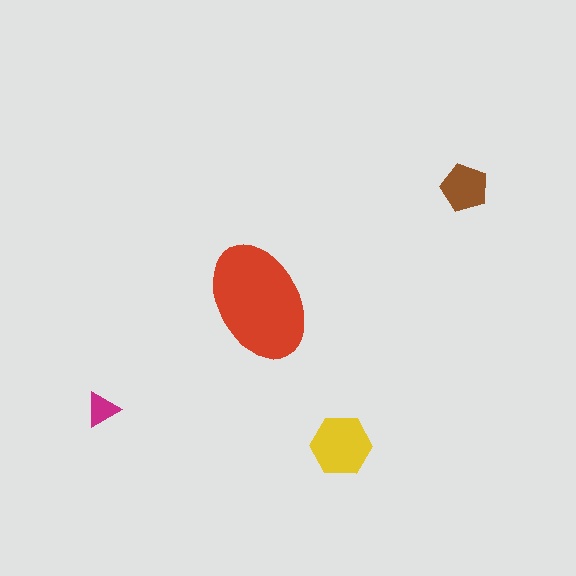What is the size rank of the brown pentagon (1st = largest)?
3rd.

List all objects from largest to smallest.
The red ellipse, the yellow hexagon, the brown pentagon, the magenta triangle.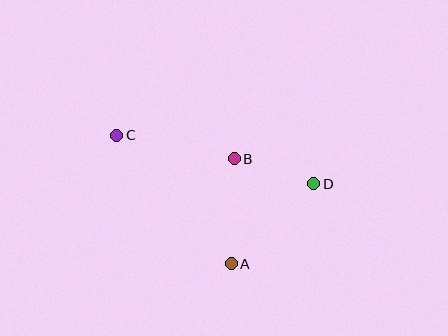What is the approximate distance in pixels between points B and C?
The distance between B and C is approximately 119 pixels.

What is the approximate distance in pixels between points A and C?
The distance between A and C is approximately 172 pixels.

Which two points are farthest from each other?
Points C and D are farthest from each other.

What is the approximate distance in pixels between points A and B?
The distance between A and B is approximately 105 pixels.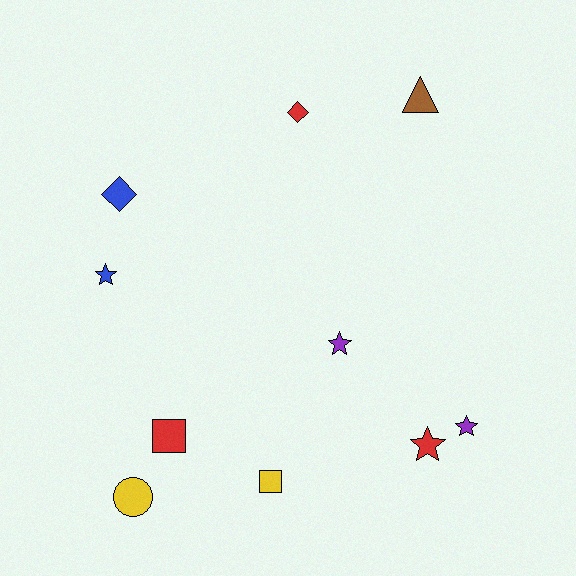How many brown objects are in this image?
There is 1 brown object.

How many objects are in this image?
There are 10 objects.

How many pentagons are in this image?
There are no pentagons.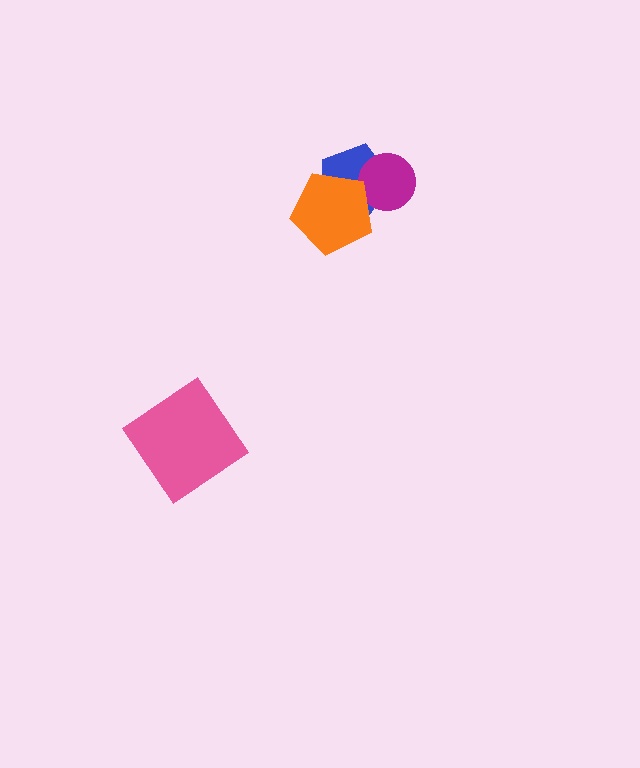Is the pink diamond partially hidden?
No, no other shape covers it.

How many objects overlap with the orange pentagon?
2 objects overlap with the orange pentagon.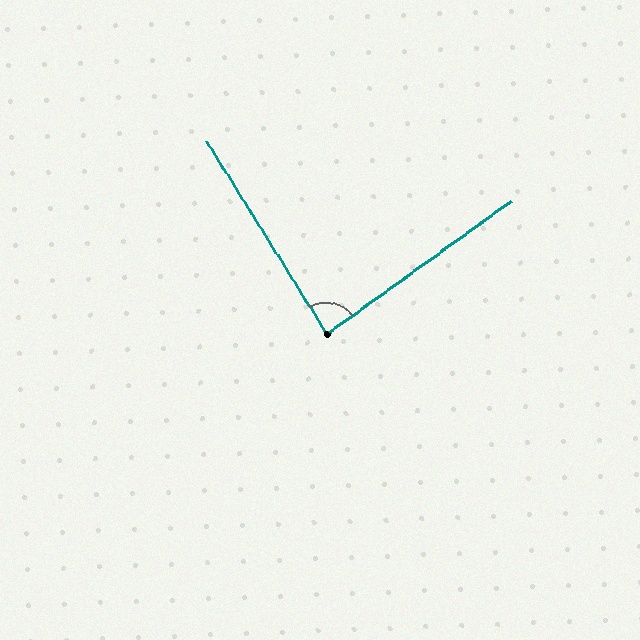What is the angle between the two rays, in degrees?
Approximately 86 degrees.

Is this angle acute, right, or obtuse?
It is approximately a right angle.